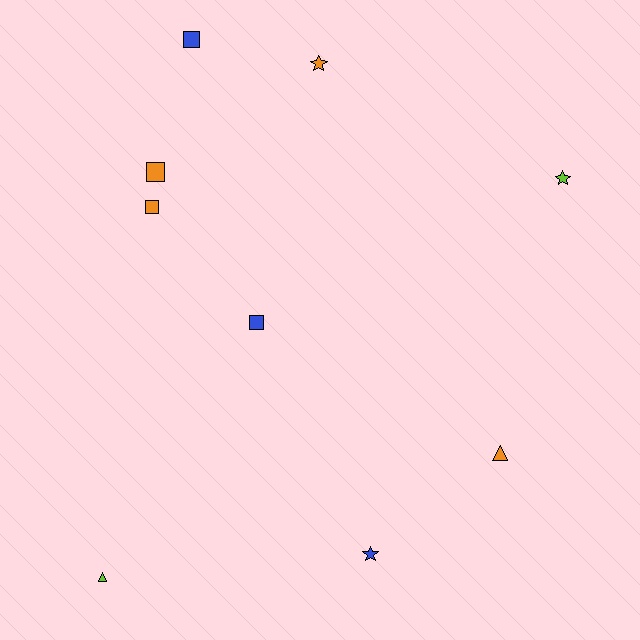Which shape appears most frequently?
Square, with 4 objects.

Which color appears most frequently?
Orange, with 4 objects.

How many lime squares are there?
There are no lime squares.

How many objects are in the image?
There are 9 objects.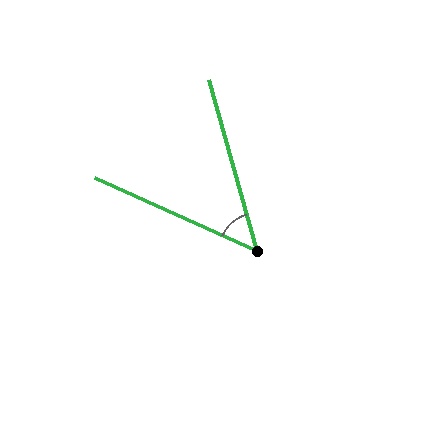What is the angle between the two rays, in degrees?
Approximately 50 degrees.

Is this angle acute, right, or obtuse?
It is acute.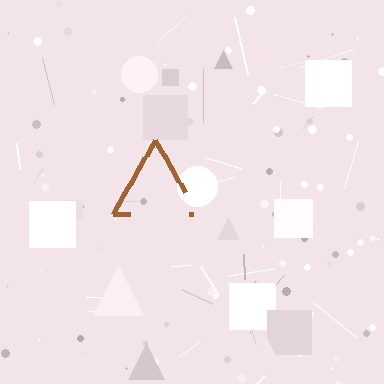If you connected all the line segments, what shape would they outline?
They would outline a triangle.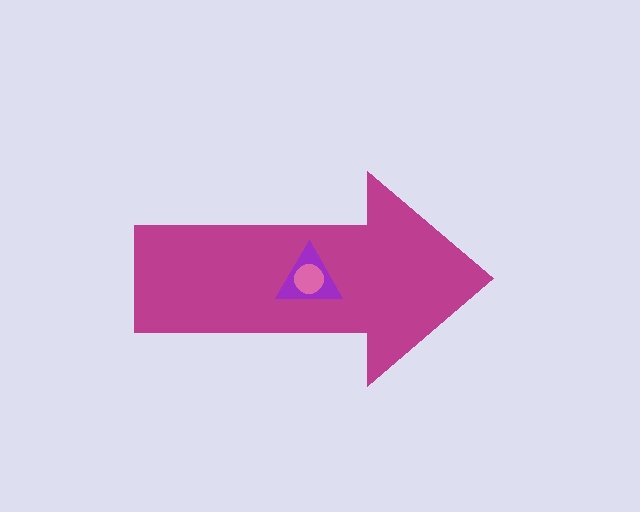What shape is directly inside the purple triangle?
The pink circle.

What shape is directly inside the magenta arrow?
The purple triangle.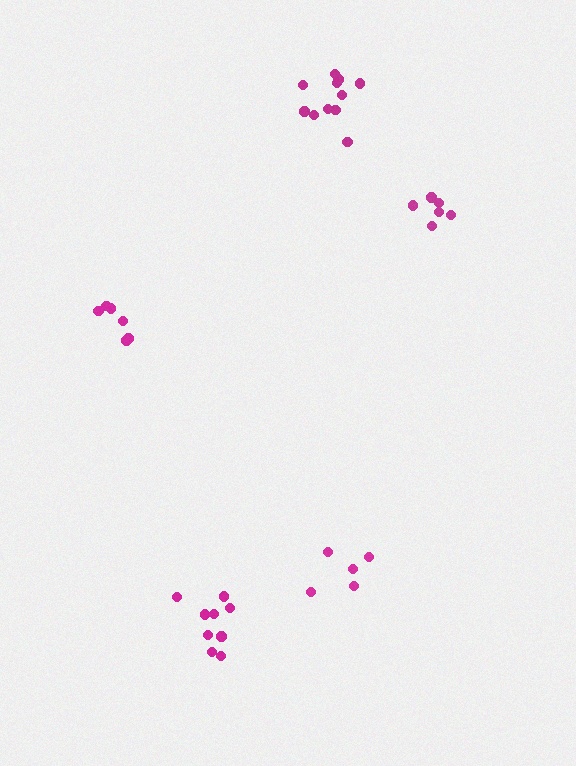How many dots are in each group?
Group 1: 5 dots, Group 2: 6 dots, Group 3: 11 dots, Group 4: 6 dots, Group 5: 9 dots (37 total).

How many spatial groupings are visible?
There are 5 spatial groupings.